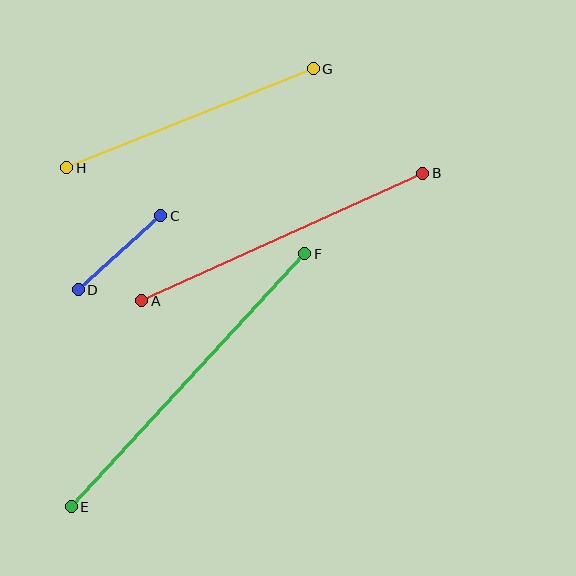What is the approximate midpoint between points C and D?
The midpoint is at approximately (120, 253) pixels.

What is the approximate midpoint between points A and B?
The midpoint is at approximately (282, 237) pixels.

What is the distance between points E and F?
The distance is approximately 344 pixels.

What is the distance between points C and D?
The distance is approximately 111 pixels.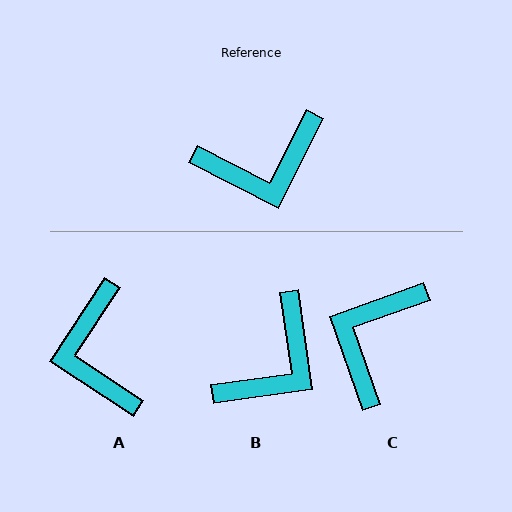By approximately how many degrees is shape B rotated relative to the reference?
Approximately 35 degrees counter-clockwise.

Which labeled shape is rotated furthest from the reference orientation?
C, about 134 degrees away.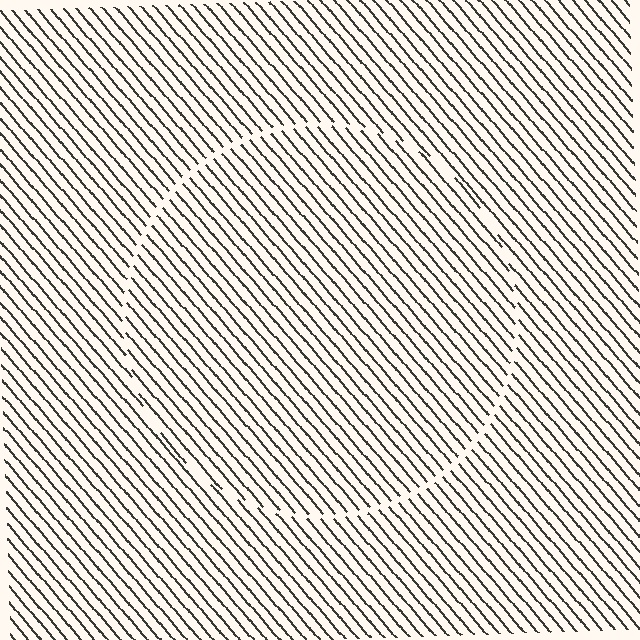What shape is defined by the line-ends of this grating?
An illusory circle. The interior of the shape contains the same grating, shifted by half a period — the contour is defined by the phase discontinuity where line-ends from the inner and outer gratings abut.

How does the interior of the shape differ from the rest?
The interior of the shape contains the same grating, shifted by half a period — the contour is defined by the phase discontinuity where line-ends from the inner and outer gratings abut.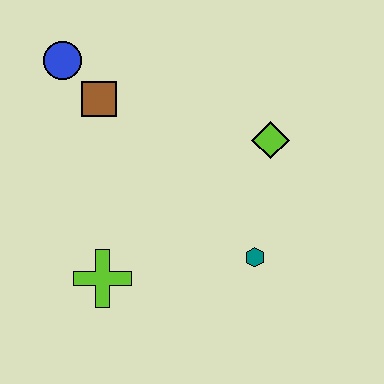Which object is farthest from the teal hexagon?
The blue circle is farthest from the teal hexagon.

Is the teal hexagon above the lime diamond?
No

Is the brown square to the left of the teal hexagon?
Yes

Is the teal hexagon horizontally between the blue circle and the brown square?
No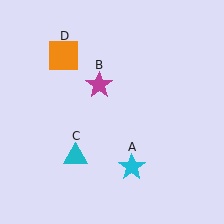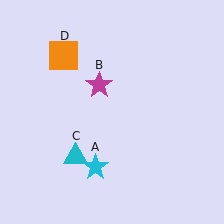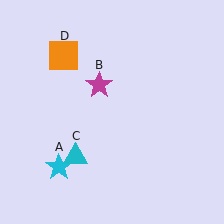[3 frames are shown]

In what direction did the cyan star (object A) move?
The cyan star (object A) moved left.